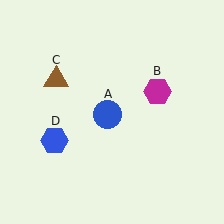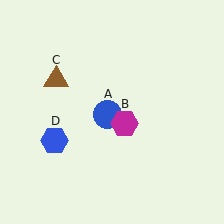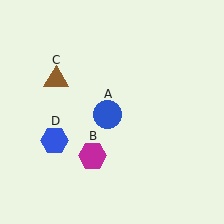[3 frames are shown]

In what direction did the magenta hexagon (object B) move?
The magenta hexagon (object B) moved down and to the left.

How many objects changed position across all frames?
1 object changed position: magenta hexagon (object B).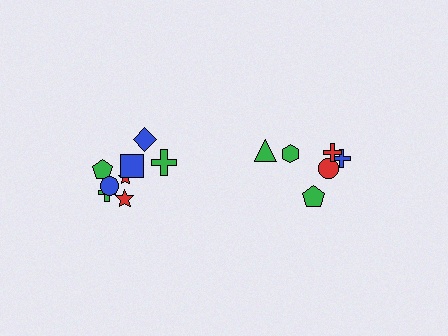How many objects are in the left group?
There are 8 objects.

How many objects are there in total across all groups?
There are 14 objects.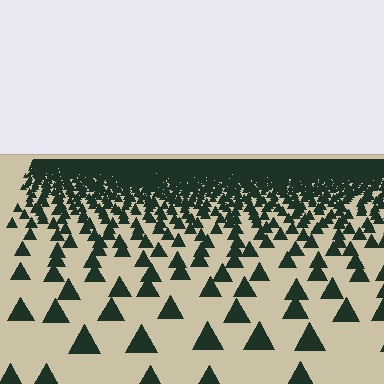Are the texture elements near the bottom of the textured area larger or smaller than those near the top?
Larger. Near the bottom, elements are closer to the viewer and appear at a bigger on-screen size.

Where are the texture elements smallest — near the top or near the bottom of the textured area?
Near the top.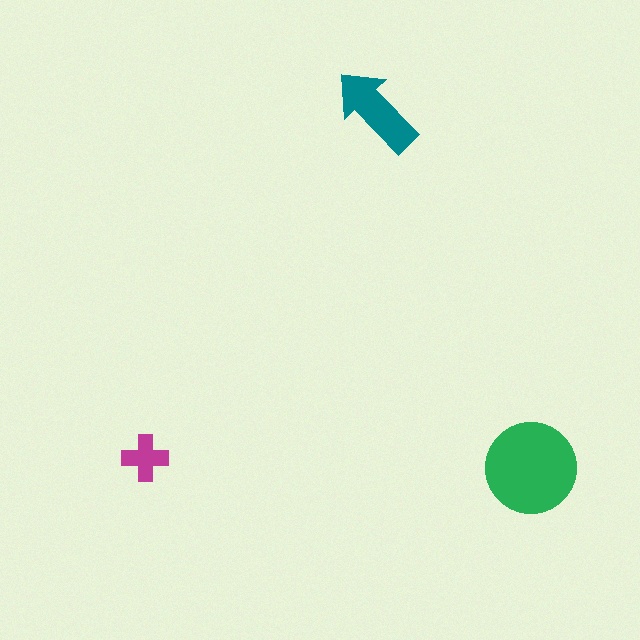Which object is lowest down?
The green circle is bottommost.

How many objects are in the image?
There are 3 objects in the image.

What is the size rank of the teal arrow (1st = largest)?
2nd.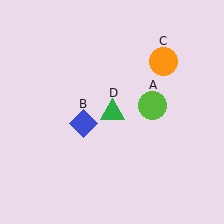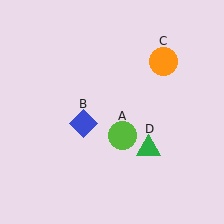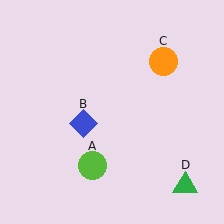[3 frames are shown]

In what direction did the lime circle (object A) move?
The lime circle (object A) moved down and to the left.